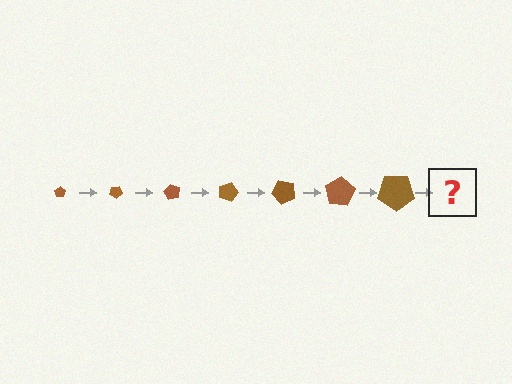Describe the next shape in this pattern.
It should be a pentagon, larger than the previous one and rotated 210 degrees from the start.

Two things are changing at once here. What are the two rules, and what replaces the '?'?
The two rules are that the pentagon grows larger each step and it rotates 30 degrees each step. The '?' should be a pentagon, larger than the previous one and rotated 210 degrees from the start.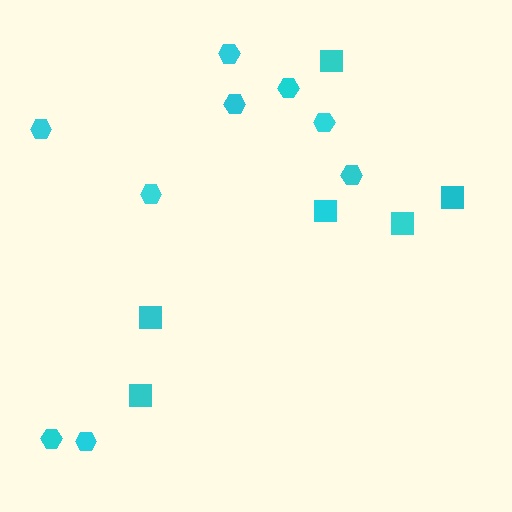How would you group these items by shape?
There are 2 groups: one group of squares (6) and one group of hexagons (9).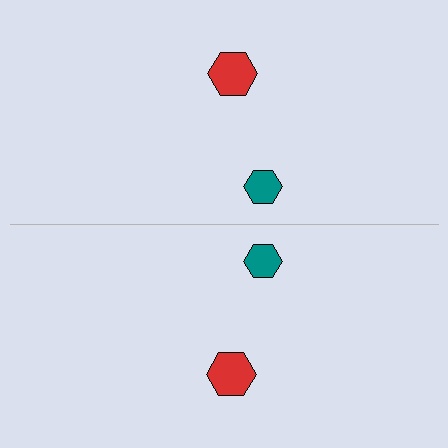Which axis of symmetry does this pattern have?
The pattern has a horizontal axis of symmetry running through the center of the image.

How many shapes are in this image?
There are 4 shapes in this image.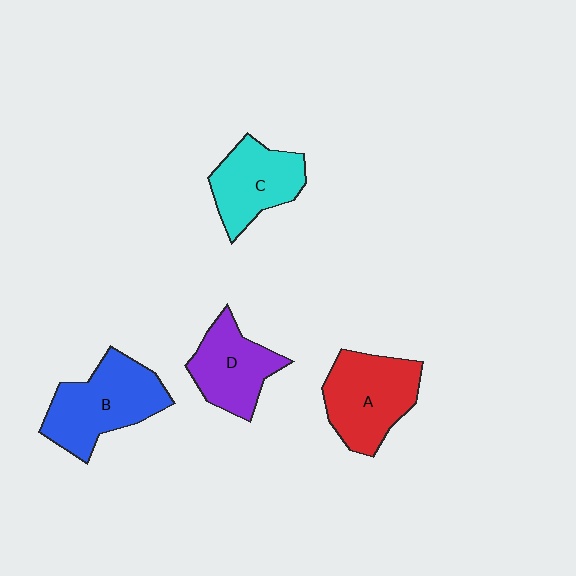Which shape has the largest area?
Shape B (blue).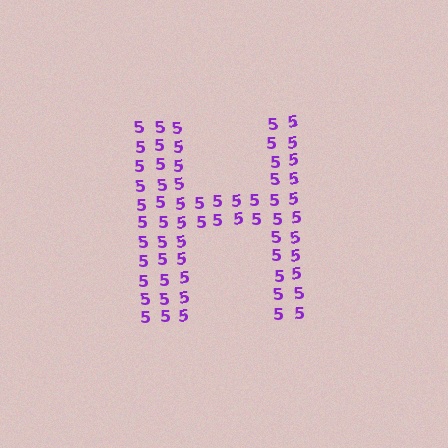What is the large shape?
The large shape is the letter H.